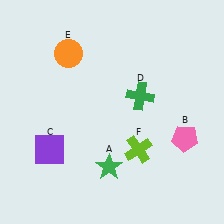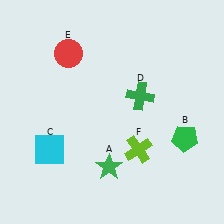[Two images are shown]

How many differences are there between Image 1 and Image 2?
There are 3 differences between the two images.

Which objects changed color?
B changed from pink to green. C changed from purple to cyan. E changed from orange to red.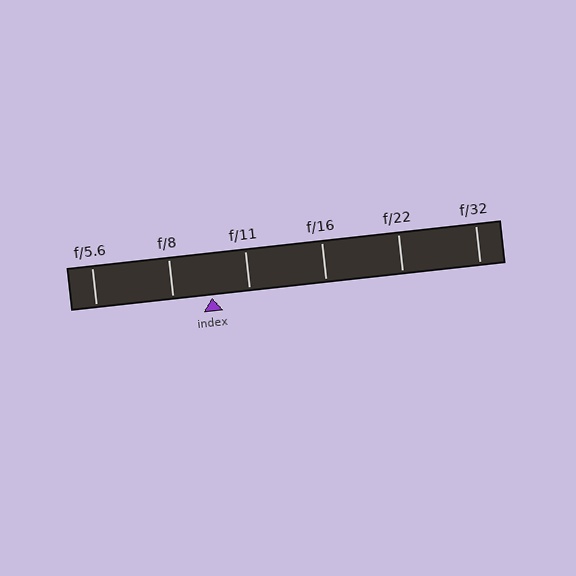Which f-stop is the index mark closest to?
The index mark is closest to f/11.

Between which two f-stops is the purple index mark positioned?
The index mark is between f/8 and f/11.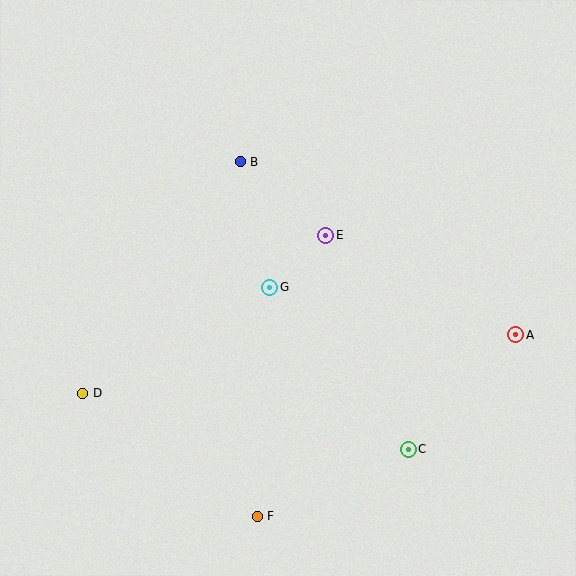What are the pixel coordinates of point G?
Point G is at (270, 287).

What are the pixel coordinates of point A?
Point A is at (516, 335).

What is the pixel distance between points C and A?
The distance between C and A is 157 pixels.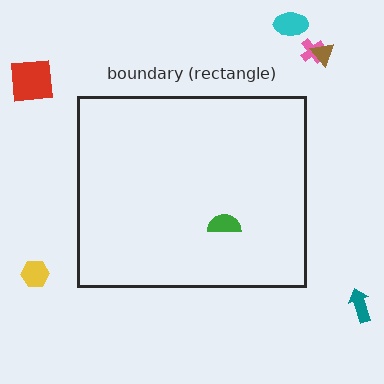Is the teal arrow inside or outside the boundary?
Outside.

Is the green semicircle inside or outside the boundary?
Inside.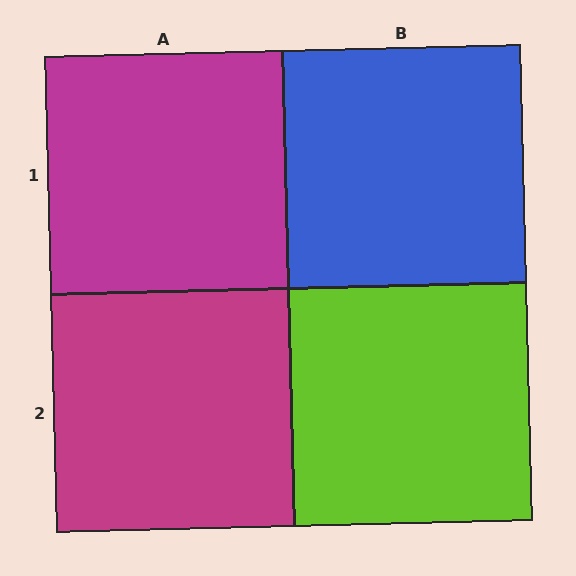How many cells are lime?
1 cell is lime.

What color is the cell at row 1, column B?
Blue.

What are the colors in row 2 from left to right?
Magenta, lime.